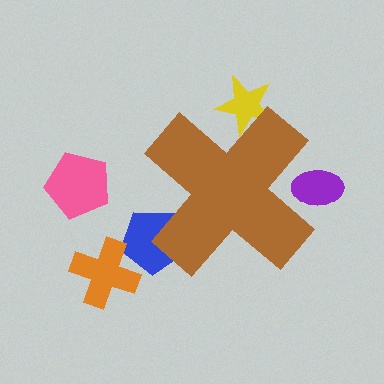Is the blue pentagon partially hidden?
Yes, the blue pentagon is partially hidden behind the brown cross.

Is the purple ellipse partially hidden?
Yes, the purple ellipse is partially hidden behind the brown cross.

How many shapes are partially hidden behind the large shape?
3 shapes are partially hidden.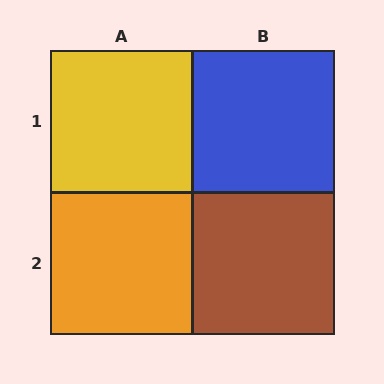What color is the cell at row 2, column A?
Orange.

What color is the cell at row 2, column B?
Brown.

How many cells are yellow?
1 cell is yellow.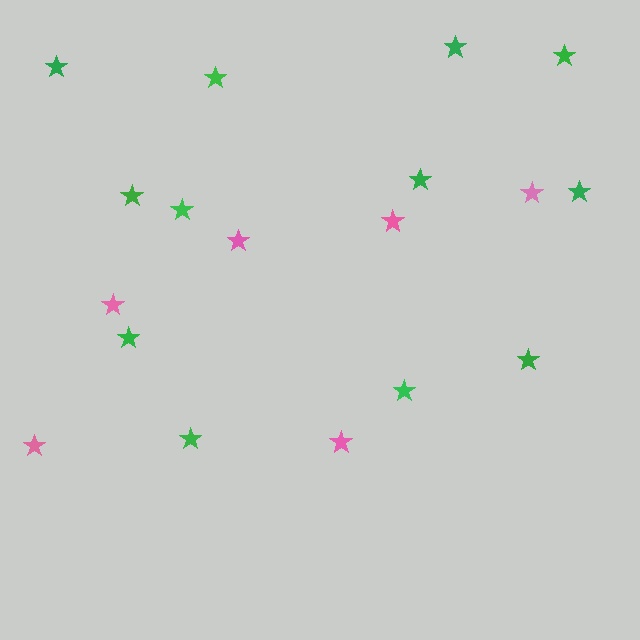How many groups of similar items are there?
There are 2 groups: one group of green stars (12) and one group of pink stars (6).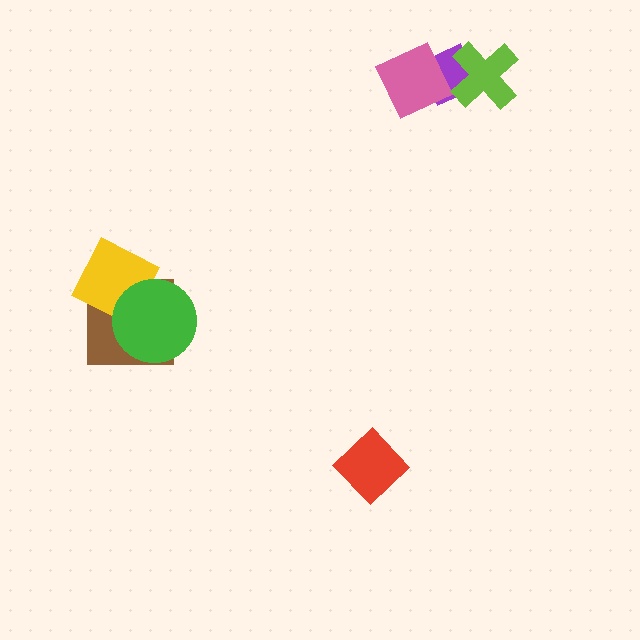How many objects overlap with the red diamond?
0 objects overlap with the red diamond.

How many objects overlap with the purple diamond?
2 objects overlap with the purple diamond.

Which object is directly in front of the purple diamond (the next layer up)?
The pink diamond is directly in front of the purple diamond.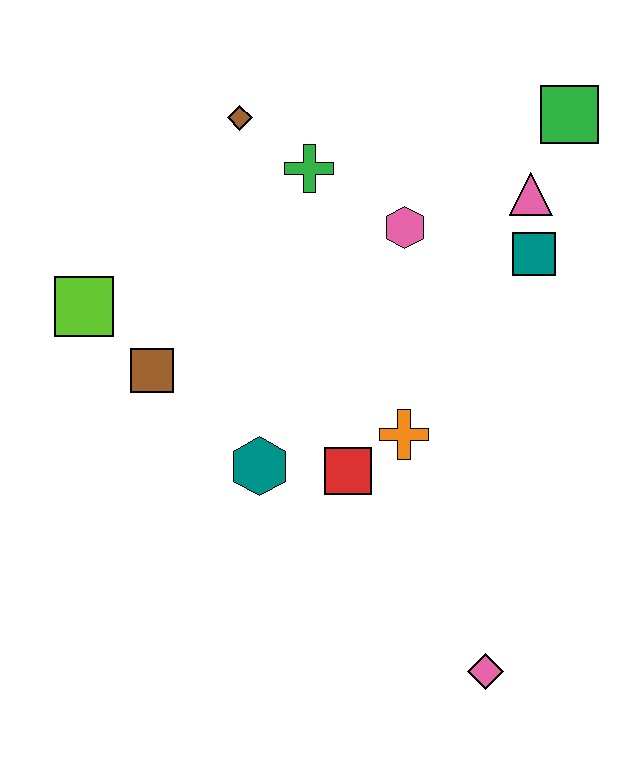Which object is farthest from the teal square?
The lime square is farthest from the teal square.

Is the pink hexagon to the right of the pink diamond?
No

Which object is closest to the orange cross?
The red square is closest to the orange cross.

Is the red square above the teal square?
No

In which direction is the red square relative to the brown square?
The red square is to the right of the brown square.